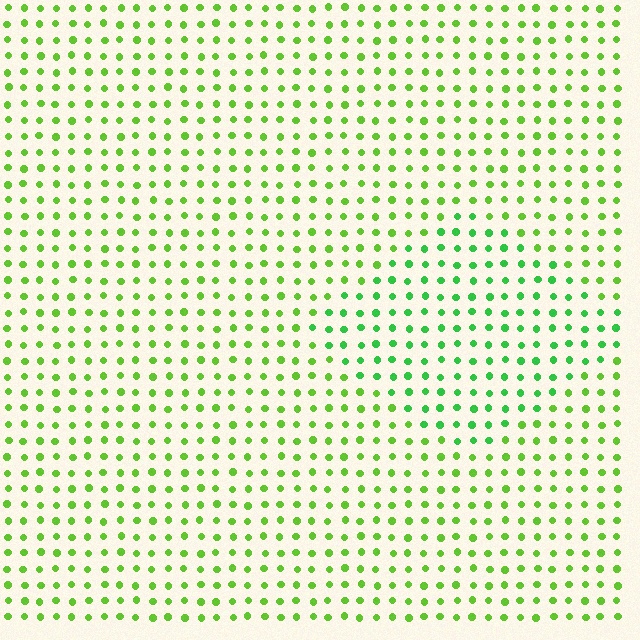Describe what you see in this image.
The image is filled with small lime elements in a uniform arrangement. A diamond-shaped region is visible where the elements are tinted to a slightly different hue, forming a subtle color boundary.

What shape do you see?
I see a diamond.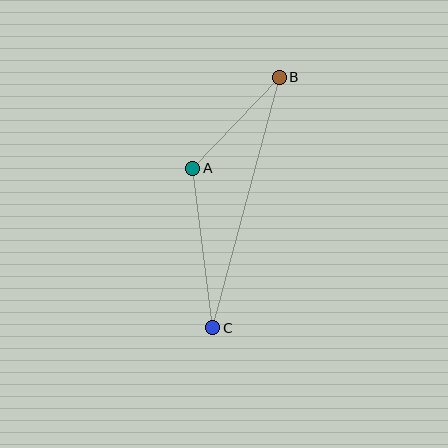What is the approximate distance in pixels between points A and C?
The distance between A and C is approximately 160 pixels.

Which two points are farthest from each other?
Points B and C are farthest from each other.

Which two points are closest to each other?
Points A and B are closest to each other.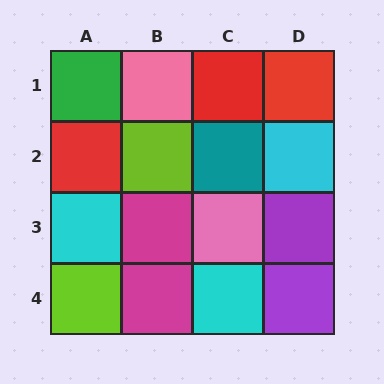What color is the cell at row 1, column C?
Red.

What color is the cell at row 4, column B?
Magenta.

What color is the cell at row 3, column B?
Magenta.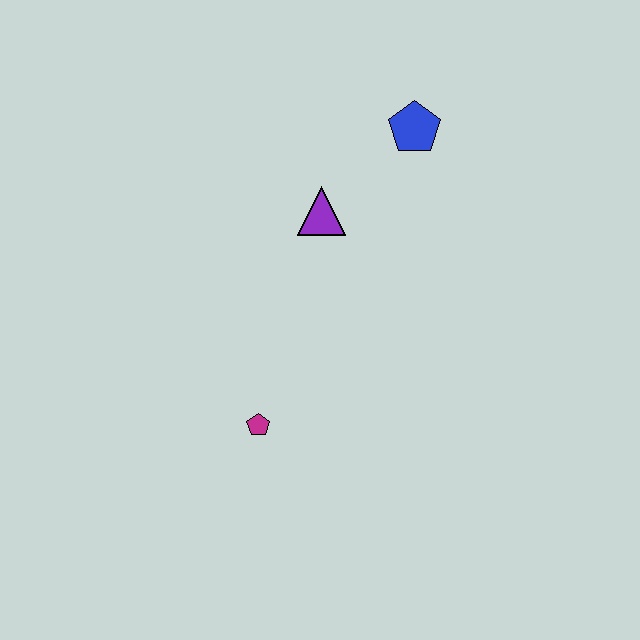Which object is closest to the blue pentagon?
The purple triangle is closest to the blue pentagon.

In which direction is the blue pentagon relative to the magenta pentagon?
The blue pentagon is above the magenta pentagon.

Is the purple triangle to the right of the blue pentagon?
No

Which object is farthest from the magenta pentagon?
The blue pentagon is farthest from the magenta pentagon.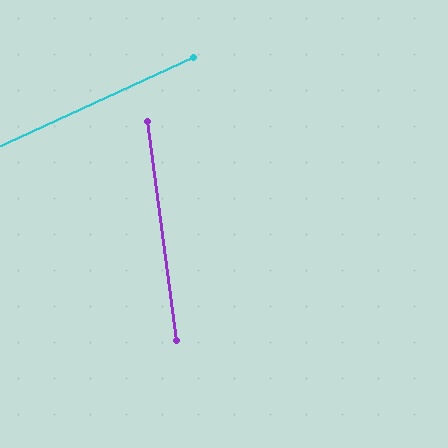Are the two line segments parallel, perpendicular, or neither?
Neither parallel nor perpendicular — they differ by about 73°.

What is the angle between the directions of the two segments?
Approximately 73 degrees.